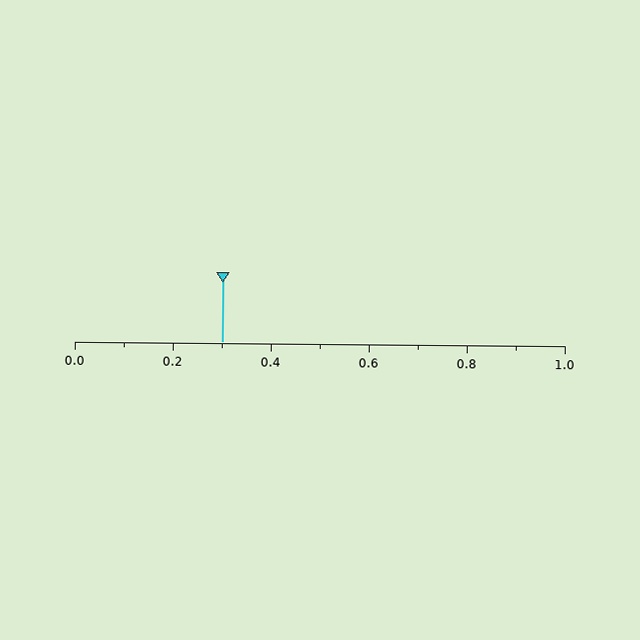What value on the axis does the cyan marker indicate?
The marker indicates approximately 0.3.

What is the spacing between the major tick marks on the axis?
The major ticks are spaced 0.2 apart.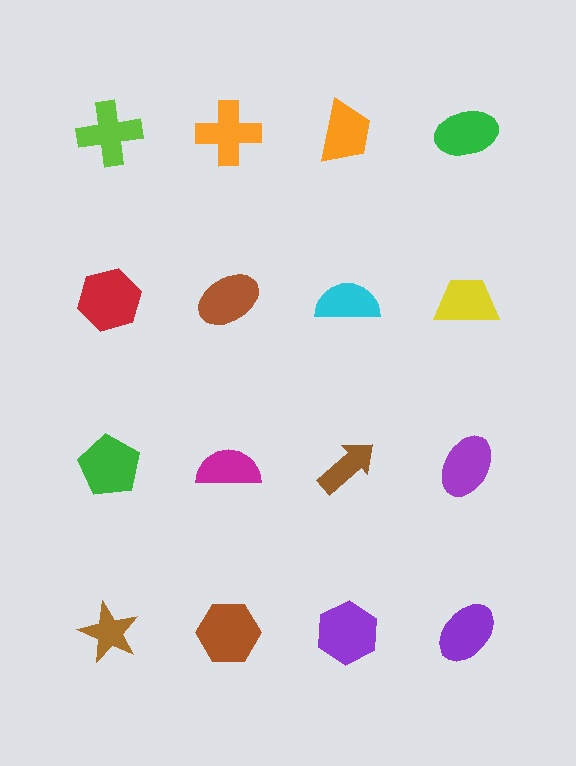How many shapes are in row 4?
4 shapes.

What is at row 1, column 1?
A lime cross.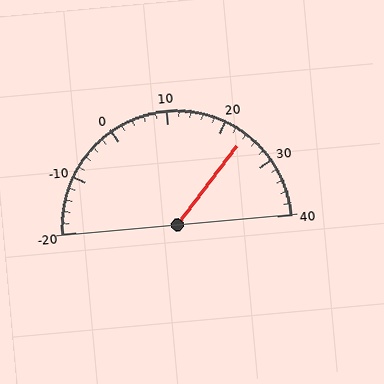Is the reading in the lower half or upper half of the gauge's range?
The reading is in the upper half of the range (-20 to 40).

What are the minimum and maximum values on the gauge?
The gauge ranges from -20 to 40.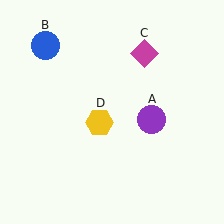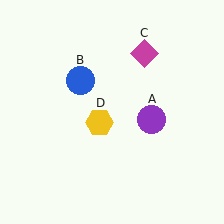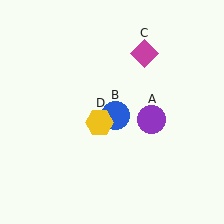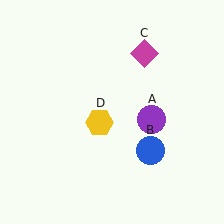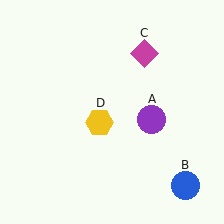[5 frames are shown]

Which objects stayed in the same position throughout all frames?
Purple circle (object A) and magenta diamond (object C) and yellow hexagon (object D) remained stationary.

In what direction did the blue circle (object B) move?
The blue circle (object B) moved down and to the right.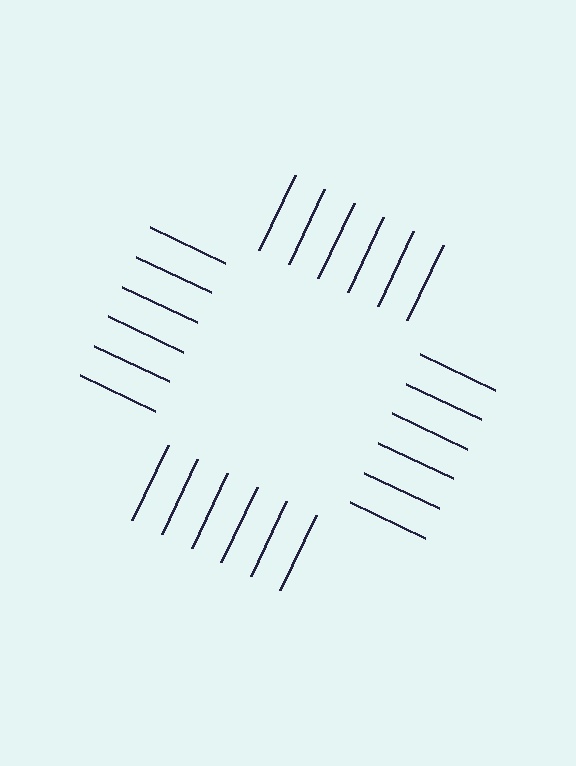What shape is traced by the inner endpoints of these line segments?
An illusory square — the line segments terminate on its edges but no continuous stroke is drawn.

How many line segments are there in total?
24 — 6 along each of the 4 edges.